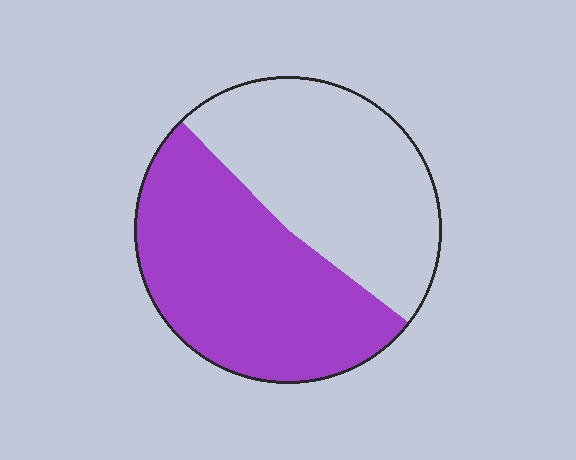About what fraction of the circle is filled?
About one half (1/2).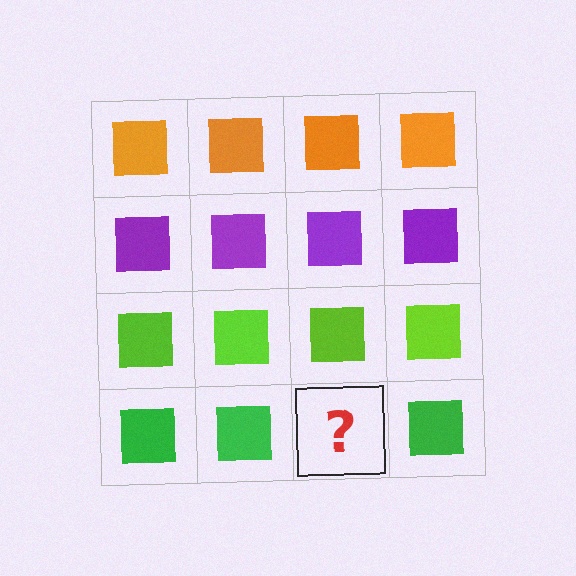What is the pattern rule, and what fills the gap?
The rule is that each row has a consistent color. The gap should be filled with a green square.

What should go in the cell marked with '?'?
The missing cell should contain a green square.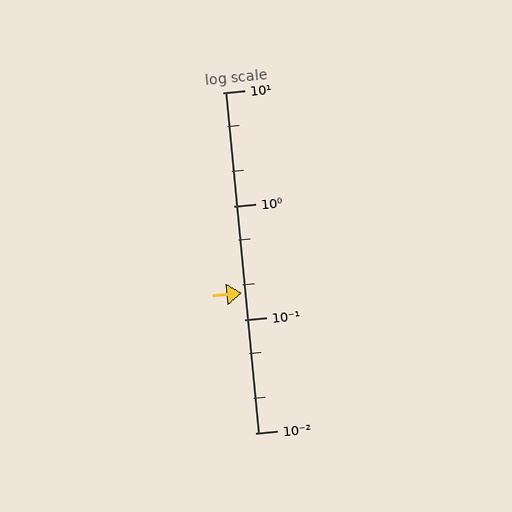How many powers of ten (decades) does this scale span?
The scale spans 3 decades, from 0.01 to 10.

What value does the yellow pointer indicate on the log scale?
The pointer indicates approximately 0.17.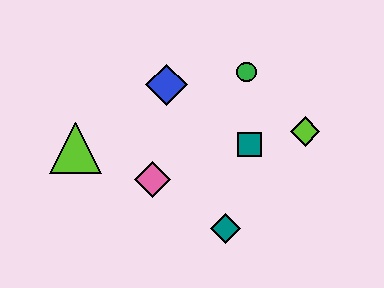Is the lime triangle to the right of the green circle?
No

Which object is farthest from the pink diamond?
The lime diamond is farthest from the pink diamond.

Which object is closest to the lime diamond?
The teal square is closest to the lime diamond.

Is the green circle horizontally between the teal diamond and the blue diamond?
No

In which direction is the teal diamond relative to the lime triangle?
The teal diamond is to the right of the lime triangle.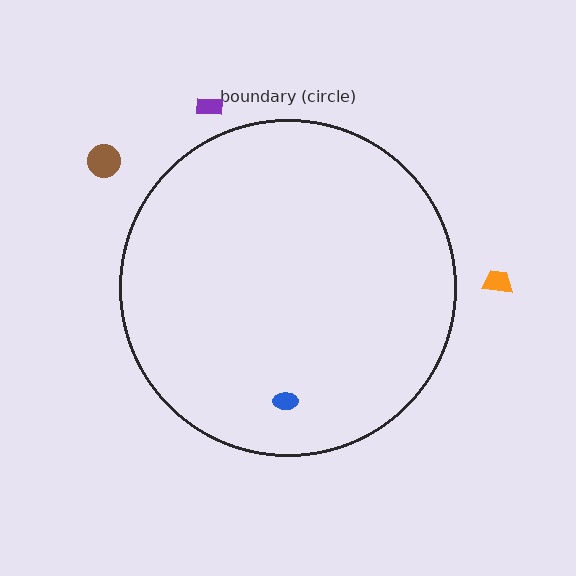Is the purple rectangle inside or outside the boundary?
Outside.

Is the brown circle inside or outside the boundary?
Outside.